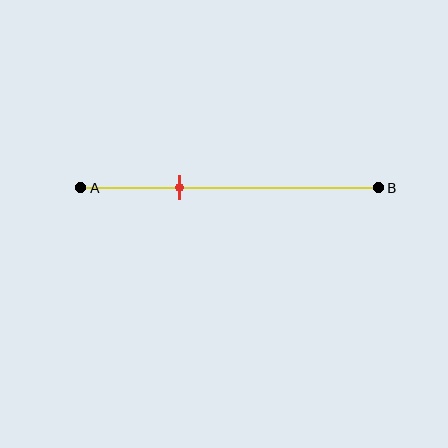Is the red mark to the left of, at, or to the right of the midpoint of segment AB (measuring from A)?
The red mark is to the left of the midpoint of segment AB.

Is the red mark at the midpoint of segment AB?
No, the mark is at about 35% from A, not at the 50% midpoint.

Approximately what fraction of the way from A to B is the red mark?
The red mark is approximately 35% of the way from A to B.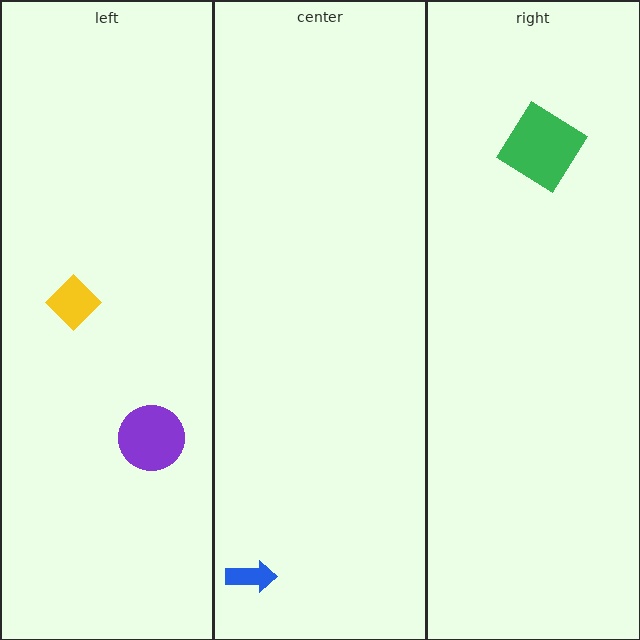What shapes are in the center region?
The blue arrow.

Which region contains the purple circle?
The left region.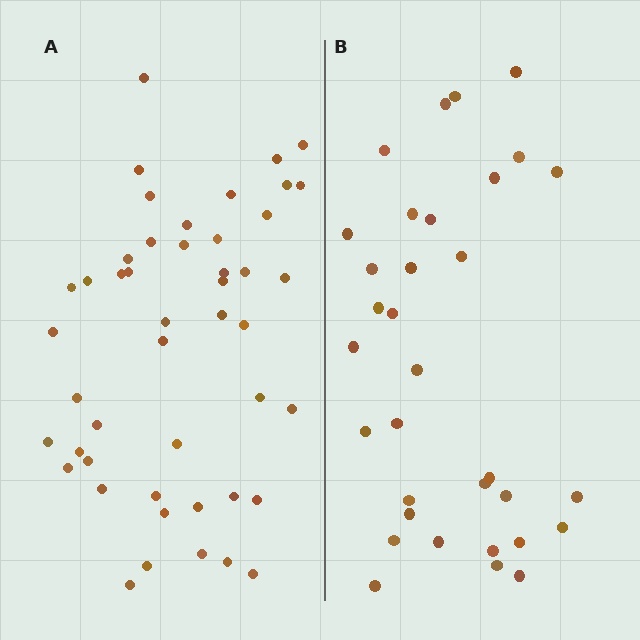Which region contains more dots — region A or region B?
Region A (the left region) has more dots.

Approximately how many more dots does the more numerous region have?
Region A has approximately 15 more dots than region B.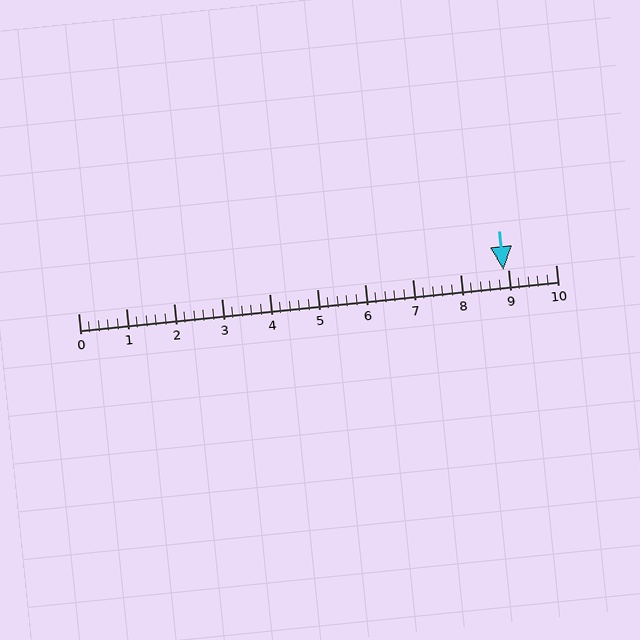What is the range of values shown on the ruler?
The ruler shows values from 0 to 10.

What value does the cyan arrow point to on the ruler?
The cyan arrow points to approximately 8.9.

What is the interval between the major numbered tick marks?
The major tick marks are spaced 1 units apart.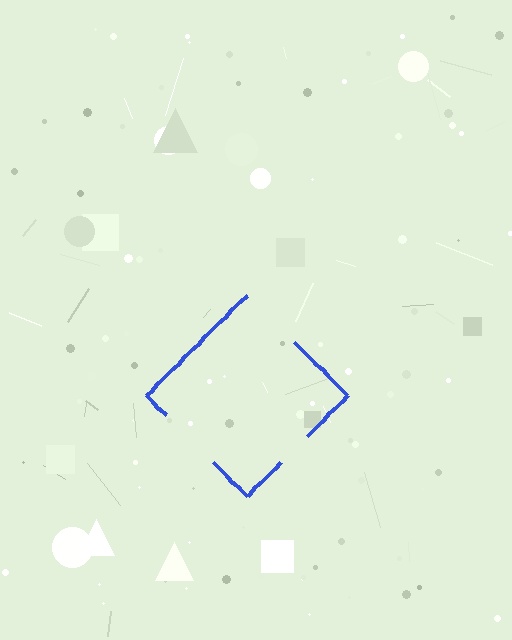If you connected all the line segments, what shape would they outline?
They would outline a diamond.